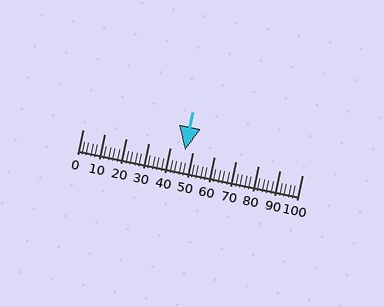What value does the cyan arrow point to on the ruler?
The cyan arrow points to approximately 47.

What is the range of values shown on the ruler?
The ruler shows values from 0 to 100.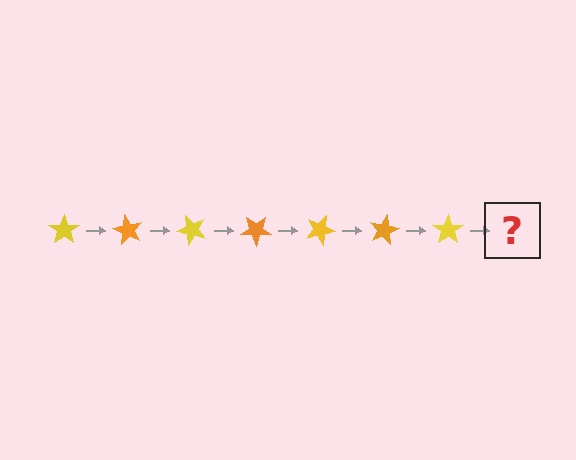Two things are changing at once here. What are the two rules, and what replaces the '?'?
The two rules are that it rotates 60 degrees each step and the color cycles through yellow and orange. The '?' should be an orange star, rotated 420 degrees from the start.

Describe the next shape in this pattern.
It should be an orange star, rotated 420 degrees from the start.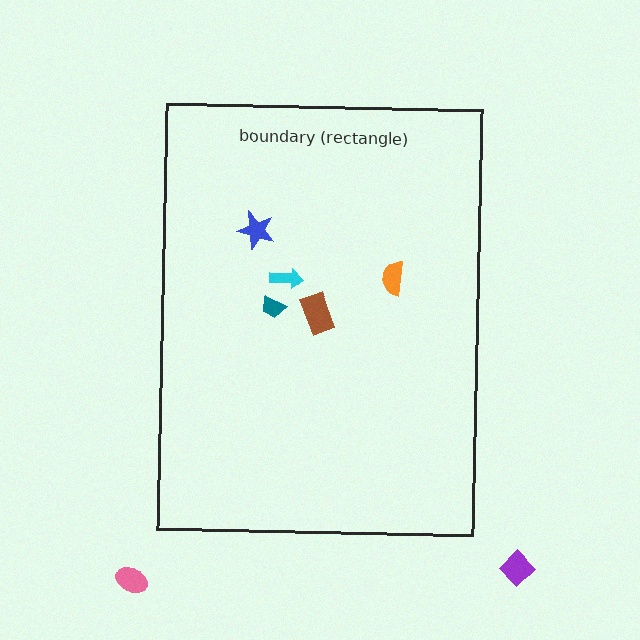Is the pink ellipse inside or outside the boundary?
Outside.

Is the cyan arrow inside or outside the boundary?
Inside.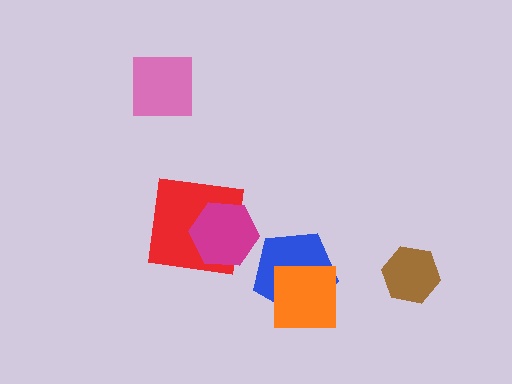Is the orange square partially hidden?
No, no other shape covers it.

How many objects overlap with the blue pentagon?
1 object overlaps with the blue pentagon.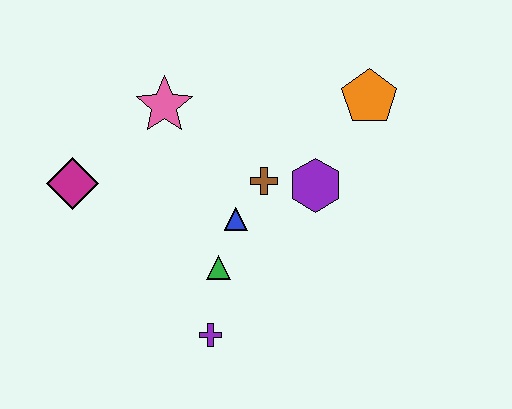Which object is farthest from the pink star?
The purple cross is farthest from the pink star.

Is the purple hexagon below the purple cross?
No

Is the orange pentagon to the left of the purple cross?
No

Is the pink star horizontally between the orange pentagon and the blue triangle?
No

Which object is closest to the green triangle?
The blue triangle is closest to the green triangle.